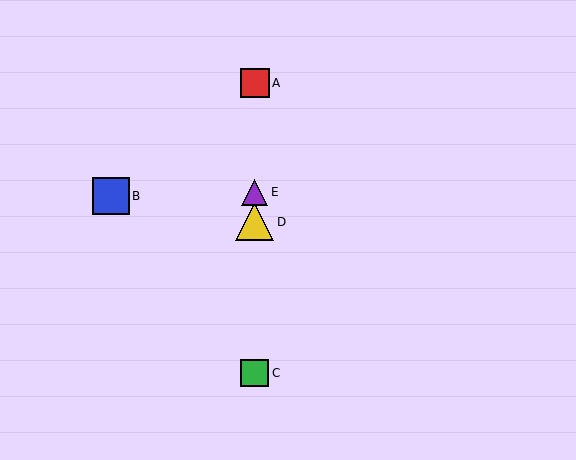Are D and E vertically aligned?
Yes, both are at x≈255.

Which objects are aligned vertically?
Objects A, C, D, E are aligned vertically.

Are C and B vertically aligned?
No, C is at x≈255 and B is at x≈111.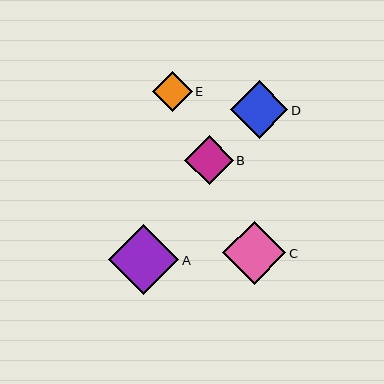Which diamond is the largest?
Diamond A is the largest with a size of approximately 70 pixels.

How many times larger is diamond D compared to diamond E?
Diamond D is approximately 1.4 times the size of diamond E.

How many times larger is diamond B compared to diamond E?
Diamond B is approximately 1.2 times the size of diamond E.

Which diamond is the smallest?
Diamond E is the smallest with a size of approximately 40 pixels.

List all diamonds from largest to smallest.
From largest to smallest: A, C, D, B, E.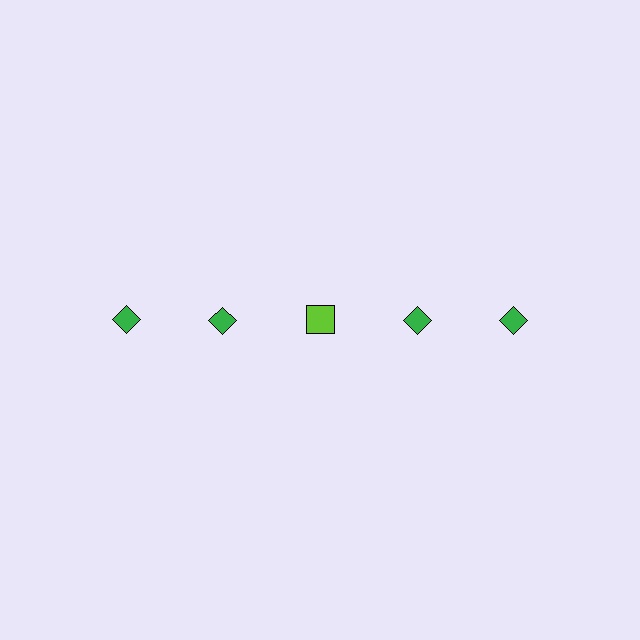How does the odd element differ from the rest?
It differs in both color (lime instead of green) and shape (square instead of diamond).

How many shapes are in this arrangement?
There are 5 shapes arranged in a grid pattern.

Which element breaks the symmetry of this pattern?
The lime square in the top row, center column breaks the symmetry. All other shapes are green diamonds.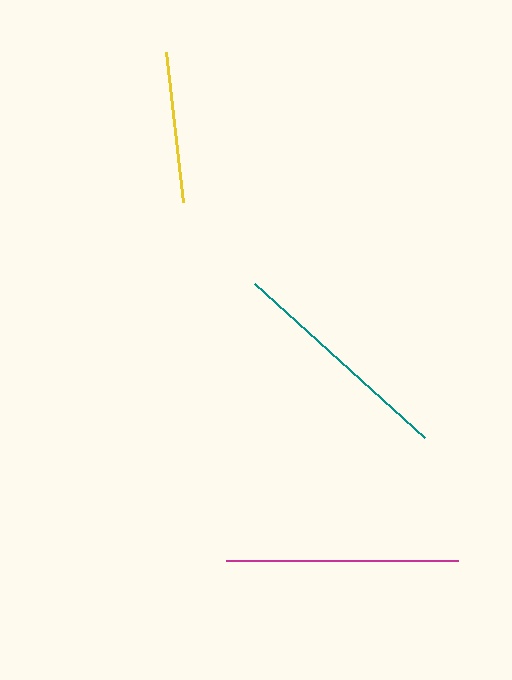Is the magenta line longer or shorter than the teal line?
The magenta line is longer than the teal line.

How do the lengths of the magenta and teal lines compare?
The magenta and teal lines are approximately the same length.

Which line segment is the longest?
The magenta line is the longest at approximately 232 pixels.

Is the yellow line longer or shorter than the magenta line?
The magenta line is longer than the yellow line.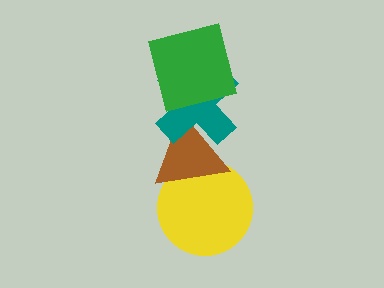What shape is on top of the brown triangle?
The teal cross is on top of the brown triangle.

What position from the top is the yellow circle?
The yellow circle is 4th from the top.